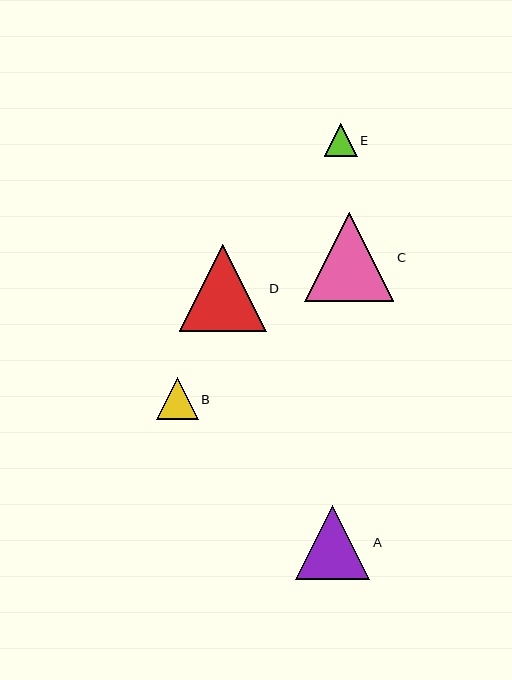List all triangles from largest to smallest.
From largest to smallest: C, D, A, B, E.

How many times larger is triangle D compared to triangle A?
Triangle D is approximately 1.2 times the size of triangle A.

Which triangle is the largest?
Triangle C is the largest with a size of approximately 90 pixels.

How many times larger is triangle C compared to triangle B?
Triangle C is approximately 2.2 times the size of triangle B.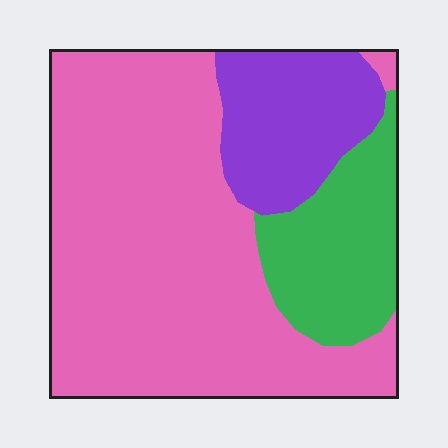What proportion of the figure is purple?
Purple takes up about one sixth (1/6) of the figure.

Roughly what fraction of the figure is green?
Green covers 18% of the figure.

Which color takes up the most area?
Pink, at roughly 65%.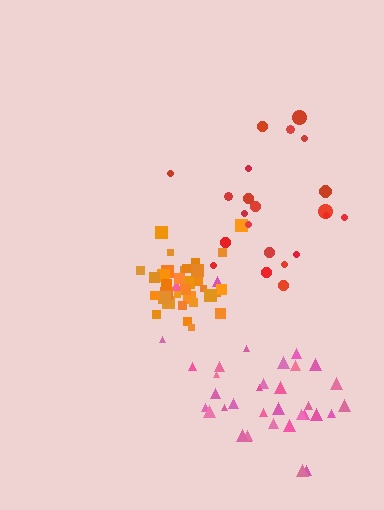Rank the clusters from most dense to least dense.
orange, pink, red.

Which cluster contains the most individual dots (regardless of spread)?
Pink (35).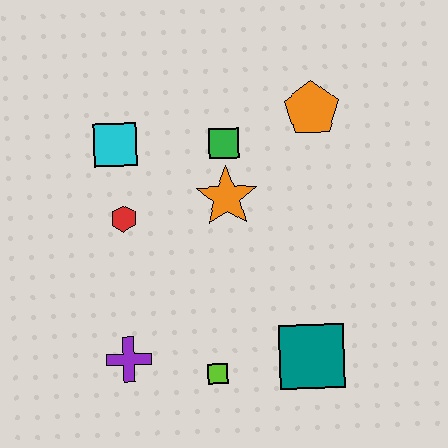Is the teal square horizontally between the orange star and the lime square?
No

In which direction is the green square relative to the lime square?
The green square is above the lime square.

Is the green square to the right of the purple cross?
Yes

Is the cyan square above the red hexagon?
Yes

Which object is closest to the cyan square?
The red hexagon is closest to the cyan square.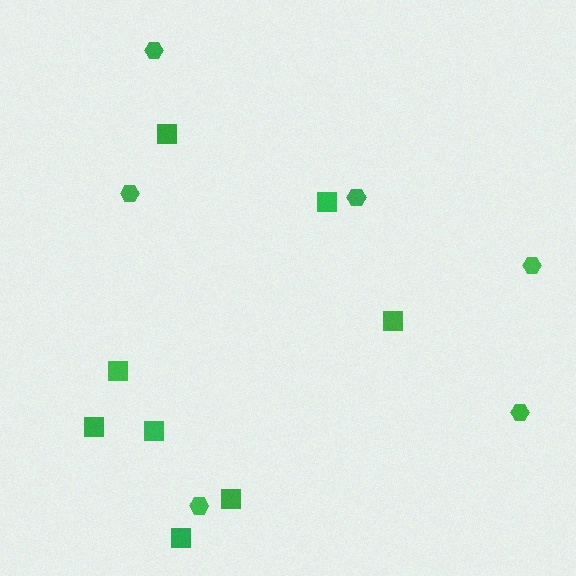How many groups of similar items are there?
There are 2 groups: one group of squares (8) and one group of hexagons (6).